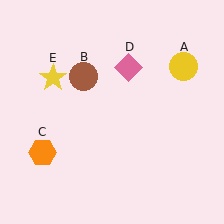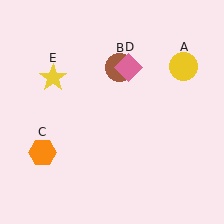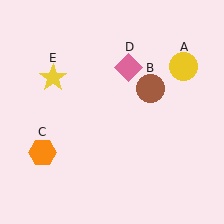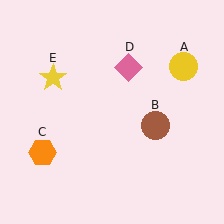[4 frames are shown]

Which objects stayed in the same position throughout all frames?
Yellow circle (object A) and orange hexagon (object C) and pink diamond (object D) and yellow star (object E) remained stationary.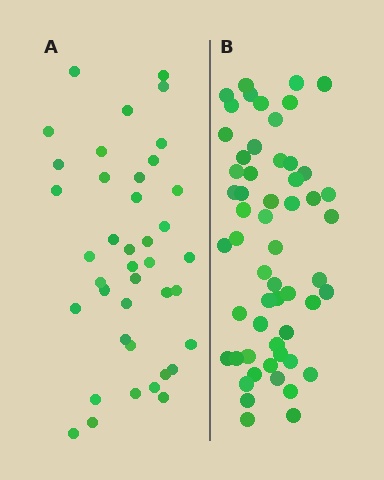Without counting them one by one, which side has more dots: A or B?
Region B (the right region) has more dots.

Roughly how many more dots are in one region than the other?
Region B has approximately 15 more dots than region A.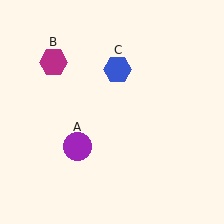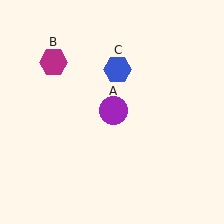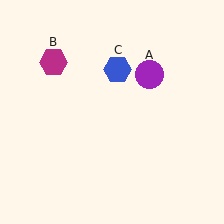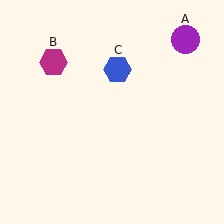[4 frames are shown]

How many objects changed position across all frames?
1 object changed position: purple circle (object A).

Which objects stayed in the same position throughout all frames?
Magenta hexagon (object B) and blue hexagon (object C) remained stationary.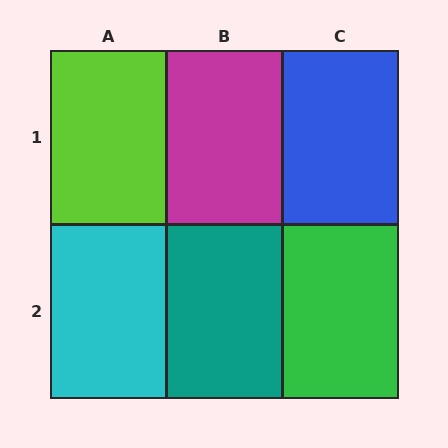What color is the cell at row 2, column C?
Green.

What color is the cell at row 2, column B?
Teal.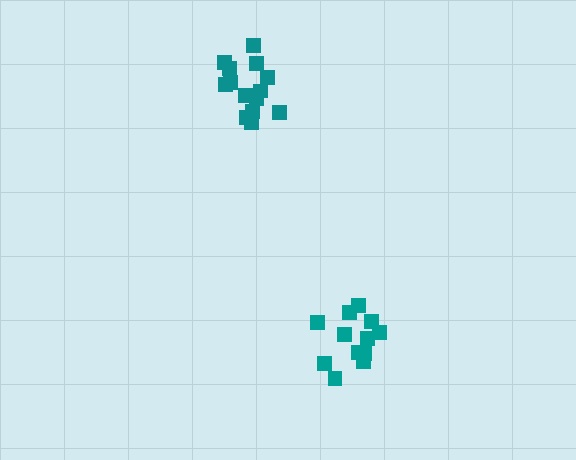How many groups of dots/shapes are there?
There are 2 groups.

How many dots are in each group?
Group 1: 12 dots, Group 2: 14 dots (26 total).